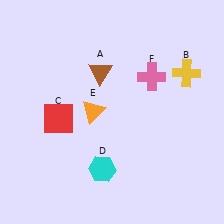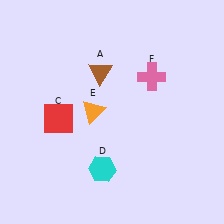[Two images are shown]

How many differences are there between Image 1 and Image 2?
There is 1 difference between the two images.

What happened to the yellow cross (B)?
The yellow cross (B) was removed in Image 2. It was in the top-right area of Image 1.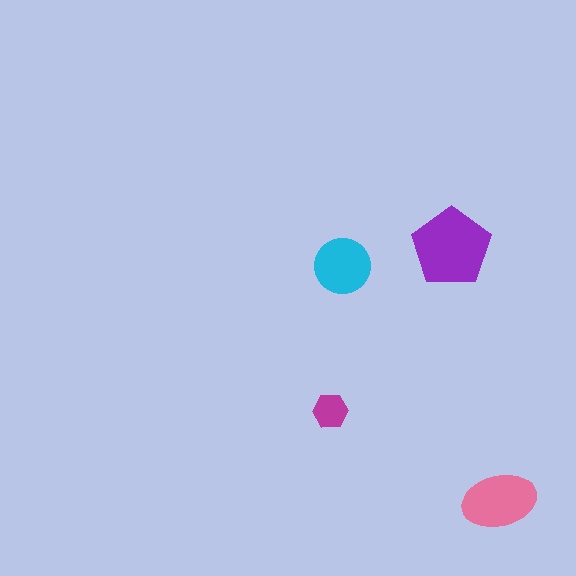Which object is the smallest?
The magenta hexagon.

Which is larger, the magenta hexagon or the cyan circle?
The cyan circle.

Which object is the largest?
The purple pentagon.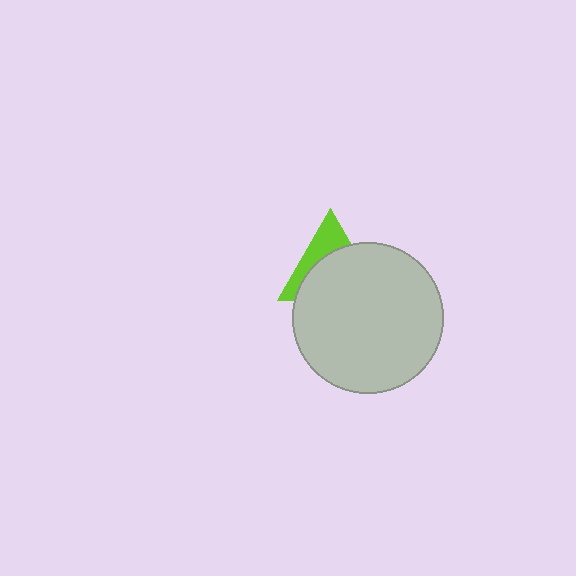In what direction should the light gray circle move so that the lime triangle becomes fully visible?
The light gray circle should move down. That is the shortest direction to clear the overlap and leave the lime triangle fully visible.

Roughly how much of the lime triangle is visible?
A small part of it is visible (roughly 36%).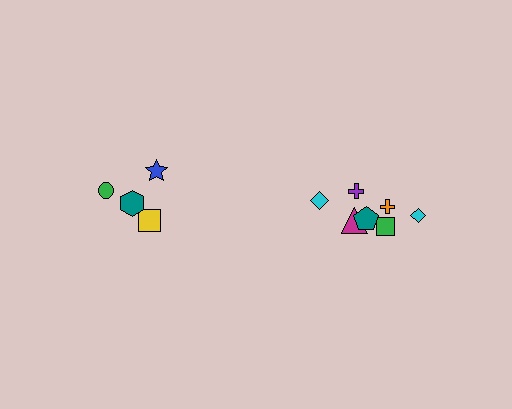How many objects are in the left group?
There are 4 objects.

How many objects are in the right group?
There are 8 objects.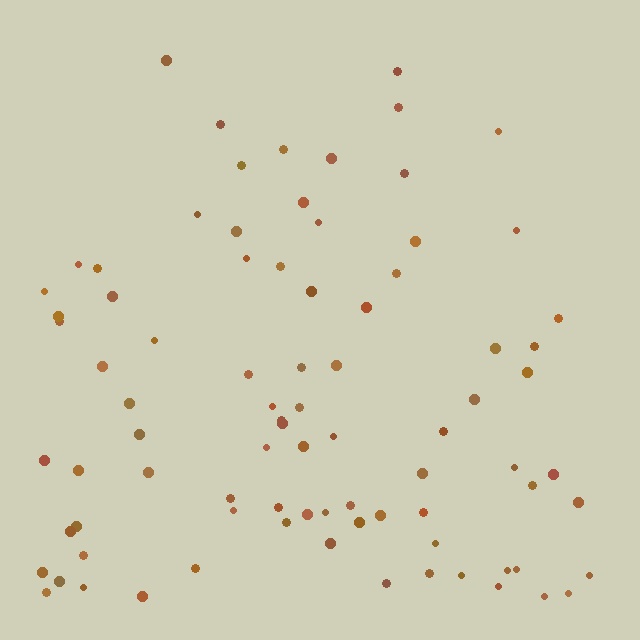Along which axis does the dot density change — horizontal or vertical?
Vertical.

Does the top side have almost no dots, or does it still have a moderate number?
Still a moderate number, just noticeably fewer than the bottom.